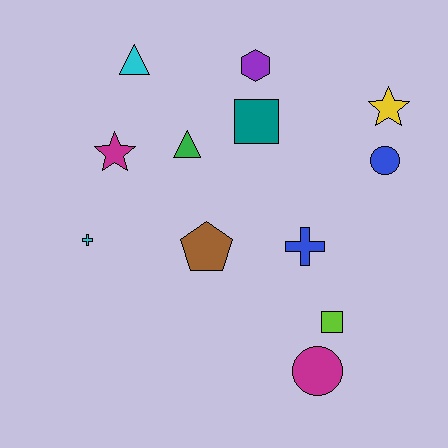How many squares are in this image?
There are 2 squares.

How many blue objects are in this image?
There are 2 blue objects.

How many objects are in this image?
There are 12 objects.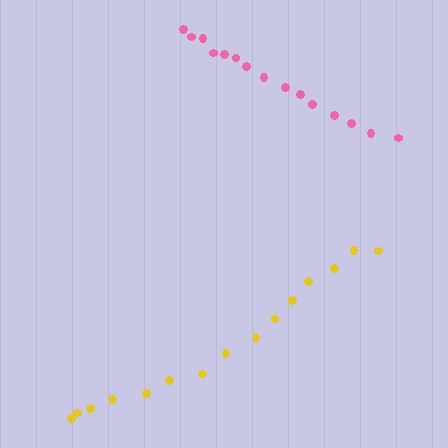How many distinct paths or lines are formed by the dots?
There are 2 distinct paths.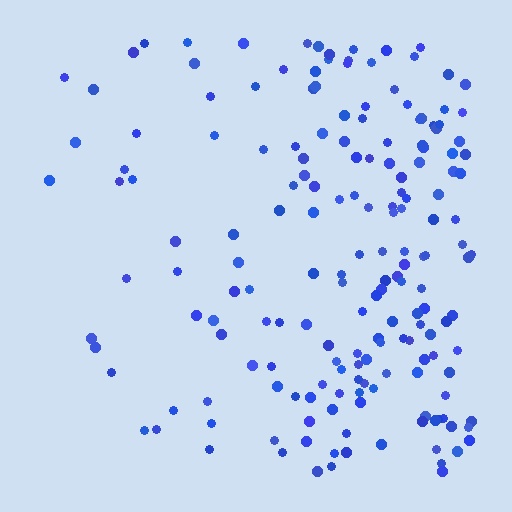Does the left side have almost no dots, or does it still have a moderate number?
Still a moderate number, just noticeably fewer than the right.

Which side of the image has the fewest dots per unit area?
The left.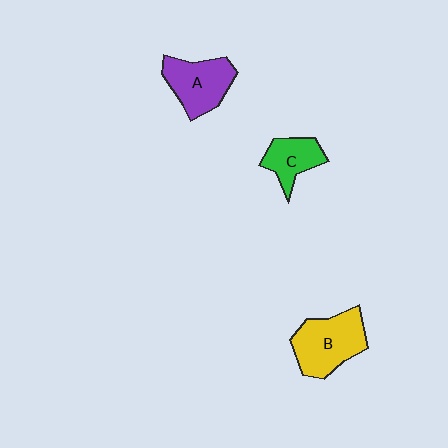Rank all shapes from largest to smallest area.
From largest to smallest: B (yellow), A (purple), C (green).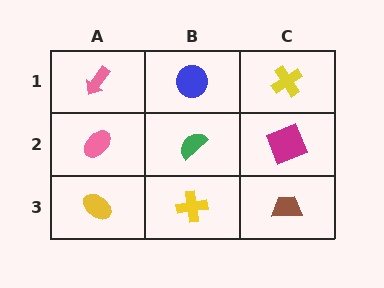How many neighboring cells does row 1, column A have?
2.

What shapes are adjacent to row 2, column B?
A blue circle (row 1, column B), a yellow cross (row 3, column B), a pink ellipse (row 2, column A), a magenta square (row 2, column C).